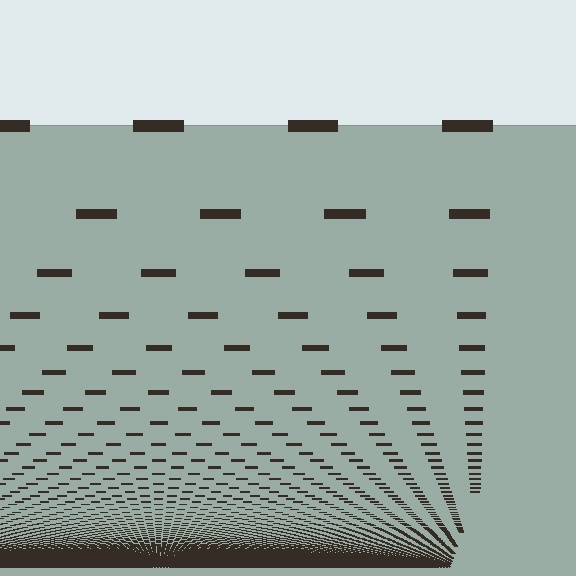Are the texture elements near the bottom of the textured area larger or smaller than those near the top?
Smaller. The gradient is inverted — elements near the bottom are smaller and denser.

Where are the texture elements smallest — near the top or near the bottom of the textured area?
Near the bottom.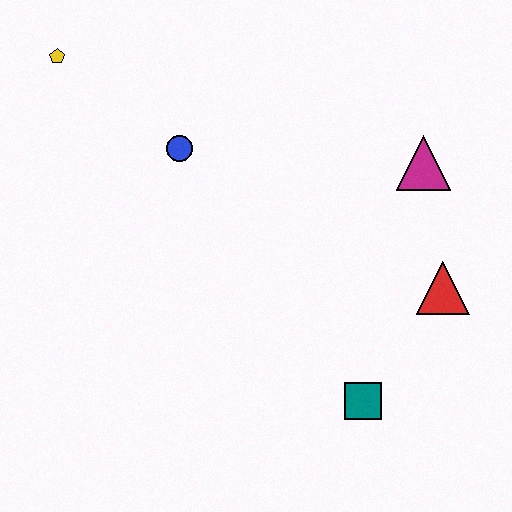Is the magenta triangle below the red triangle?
No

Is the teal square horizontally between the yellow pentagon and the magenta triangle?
Yes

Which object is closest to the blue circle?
The yellow pentagon is closest to the blue circle.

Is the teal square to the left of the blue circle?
No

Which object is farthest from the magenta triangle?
The yellow pentagon is farthest from the magenta triangle.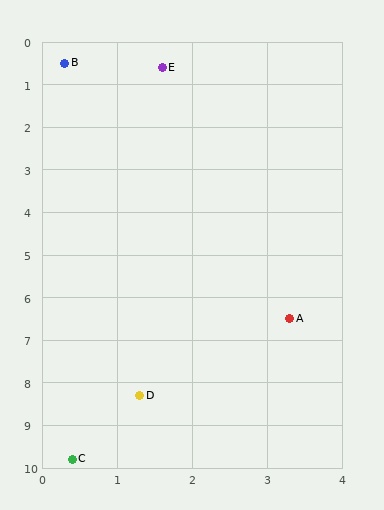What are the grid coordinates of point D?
Point D is at approximately (1.3, 8.3).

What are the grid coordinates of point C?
Point C is at approximately (0.4, 9.8).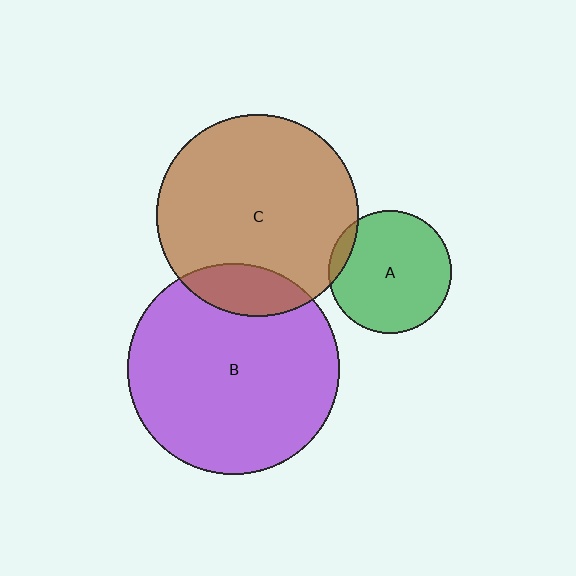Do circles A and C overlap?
Yes.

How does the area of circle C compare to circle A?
Approximately 2.7 times.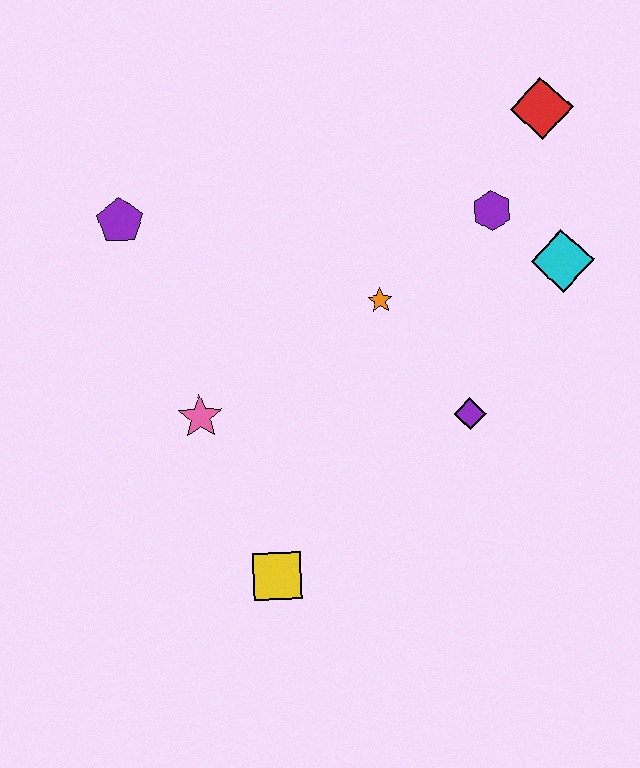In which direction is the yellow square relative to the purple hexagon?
The yellow square is below the purple hexagon.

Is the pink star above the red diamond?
No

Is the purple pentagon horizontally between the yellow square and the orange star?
No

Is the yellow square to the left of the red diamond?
Yes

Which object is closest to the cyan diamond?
The purple hexagon is closest to the cyan diamond.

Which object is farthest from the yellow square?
The red diamond is farthest from the yellow square.